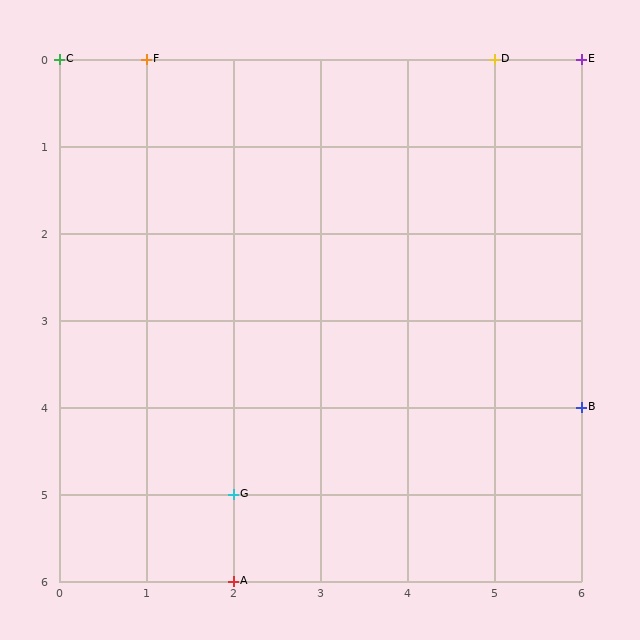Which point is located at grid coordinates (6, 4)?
Point B is at (6, 4).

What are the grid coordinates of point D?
Point D is at grid coordinates (5, 0).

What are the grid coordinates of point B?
Point B is at grid coordinates (6, 4).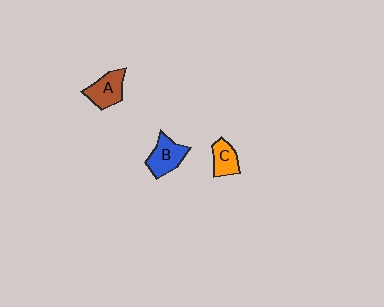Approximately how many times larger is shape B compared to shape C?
Approximately 1.4 times.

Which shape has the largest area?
Shape B (blue).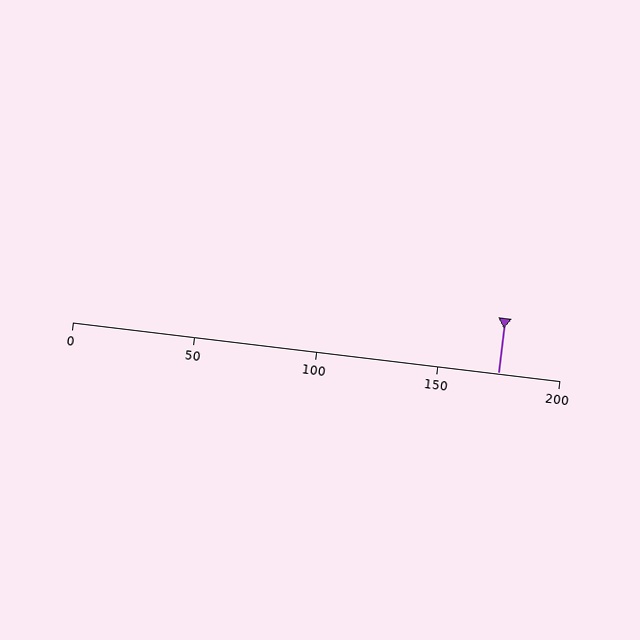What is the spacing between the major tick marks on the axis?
The major ticks are spaced 50 apart.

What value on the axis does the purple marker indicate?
The marker indicates approximately 175.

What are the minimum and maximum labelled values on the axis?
The axis runs from 0 to 200.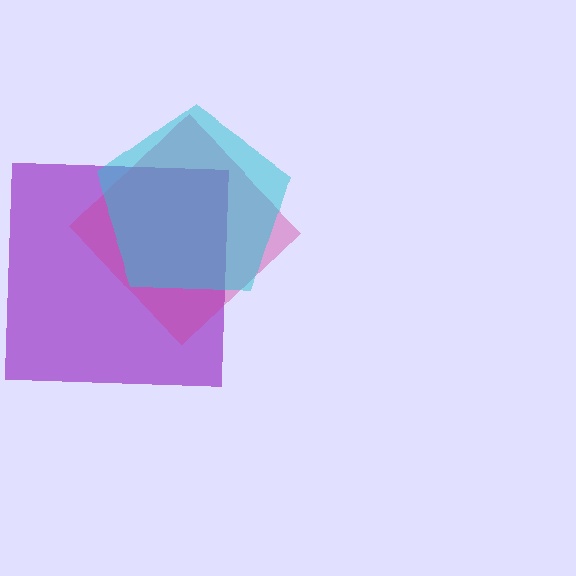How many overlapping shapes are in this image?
There are 3 overlapping shapes in the image.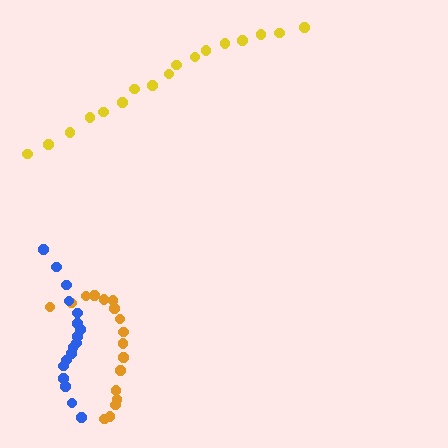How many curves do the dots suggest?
There are 3 distinct paths.